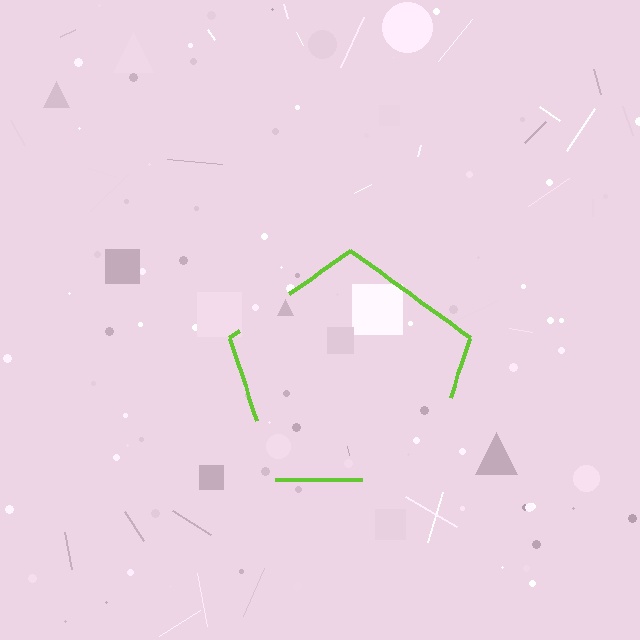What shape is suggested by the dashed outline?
The dashed outline suggests a pentagon.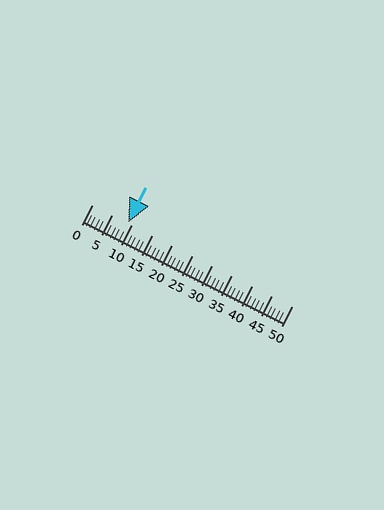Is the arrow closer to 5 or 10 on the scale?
The arrow is closer to 10.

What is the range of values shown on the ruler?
The ruler shows values from 0 to 50.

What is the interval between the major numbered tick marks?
The major tick marks are spaced 5 units apart.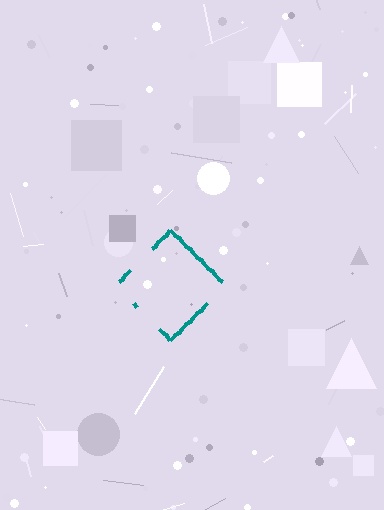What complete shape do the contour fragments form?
The contour fragments form a diamond.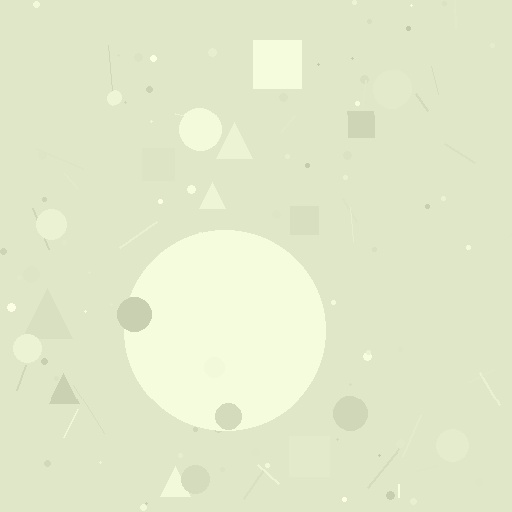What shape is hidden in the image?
A circle is hidden in the image.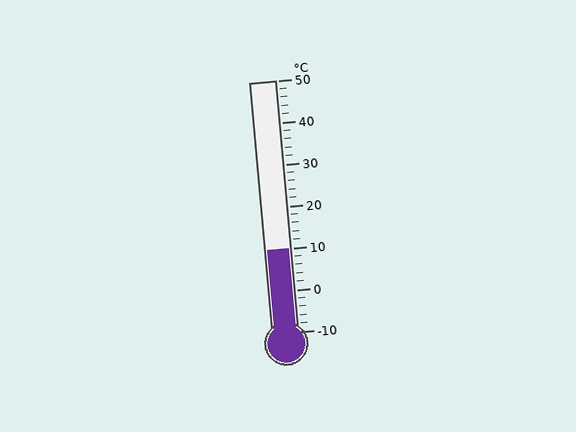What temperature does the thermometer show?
The thermometer shows approximately 10°C.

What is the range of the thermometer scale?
The thermometer scale ranges from -10°C to 50°C.